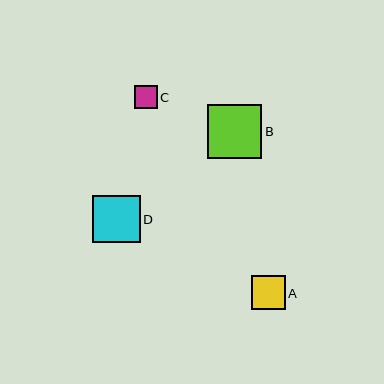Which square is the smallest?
Square C is the smallest with a size of approximately 23 pixels.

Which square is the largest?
Square B is the largest with a size of approximately 55 pixels.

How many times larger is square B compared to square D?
Square B is approximately 1.1 times the size of square D.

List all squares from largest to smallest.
From largest to smallest: B, D, A, C.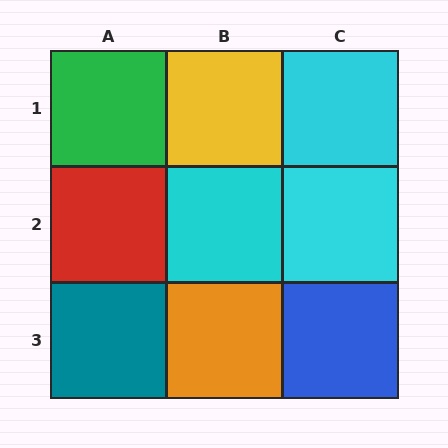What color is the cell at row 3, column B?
Orange.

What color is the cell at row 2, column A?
Red.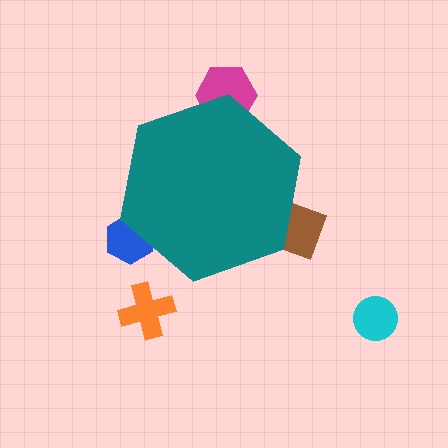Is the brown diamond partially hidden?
Yes, the brown diamond is partially hidden behind the teal hexagon.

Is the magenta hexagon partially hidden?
Yes, the magenta hexagon is partially hidden behind the teal hexagon.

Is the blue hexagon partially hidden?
Yes, the blue hexagon is partially hidden behind the teal hexagon.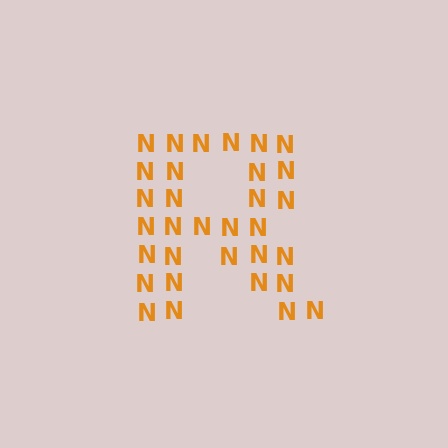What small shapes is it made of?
It is made of small letter N's.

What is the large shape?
The large shape is the letter R.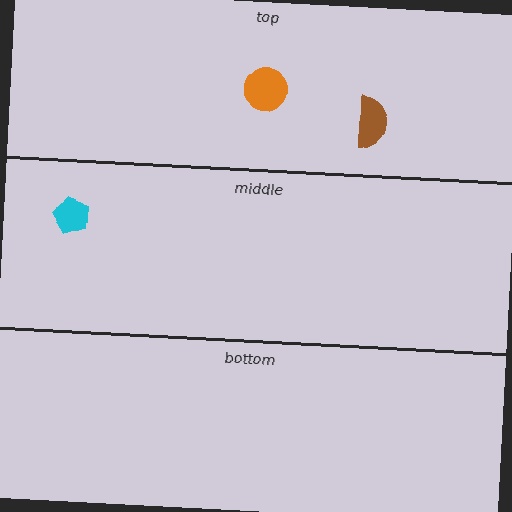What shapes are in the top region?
The brown semicircle, the orange circle.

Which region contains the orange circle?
The top region.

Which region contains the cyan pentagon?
The middle region.